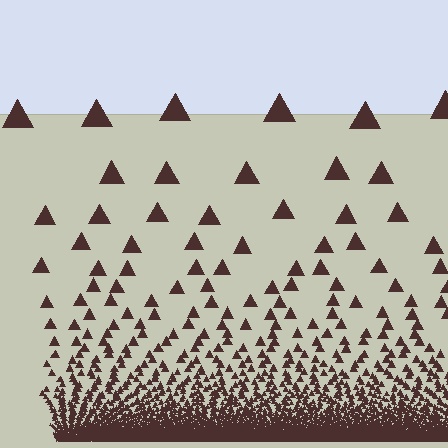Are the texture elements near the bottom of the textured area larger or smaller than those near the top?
Smaller. The gradient is inverted — elements near the bottom are smaller and denser.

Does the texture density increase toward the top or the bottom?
Density increases toward the bottom.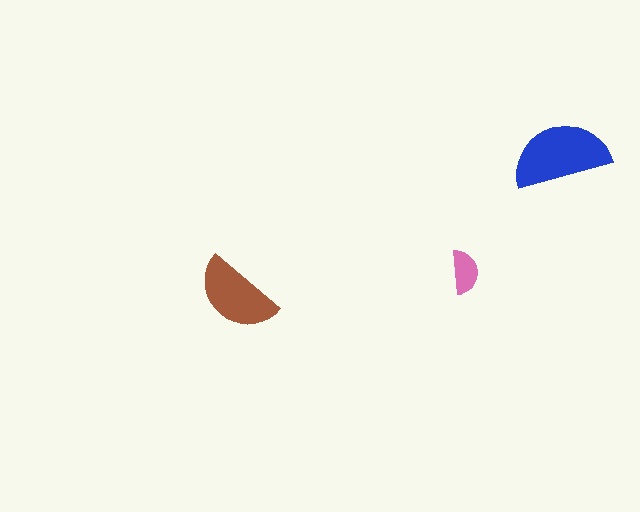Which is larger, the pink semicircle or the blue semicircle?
The blue one.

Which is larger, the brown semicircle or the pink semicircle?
The brown one.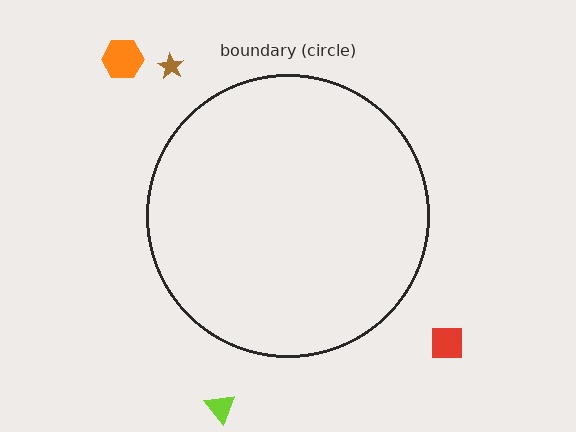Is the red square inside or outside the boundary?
Outside.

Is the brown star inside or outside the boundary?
Outside.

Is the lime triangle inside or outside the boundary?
Outside.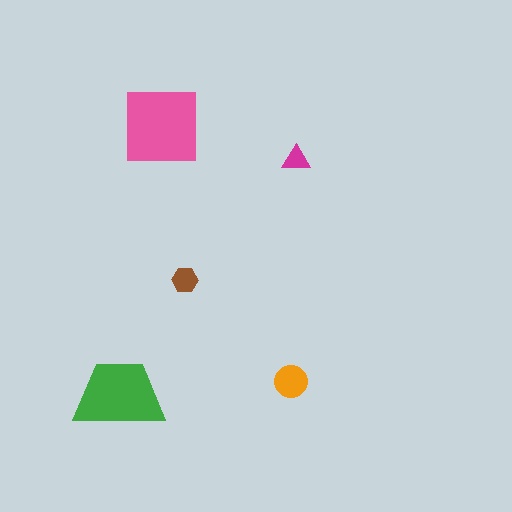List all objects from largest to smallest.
The pink square, the green trapezoid, the orange circle, the brown hexagon, the magenta triangle.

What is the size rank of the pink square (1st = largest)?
1st.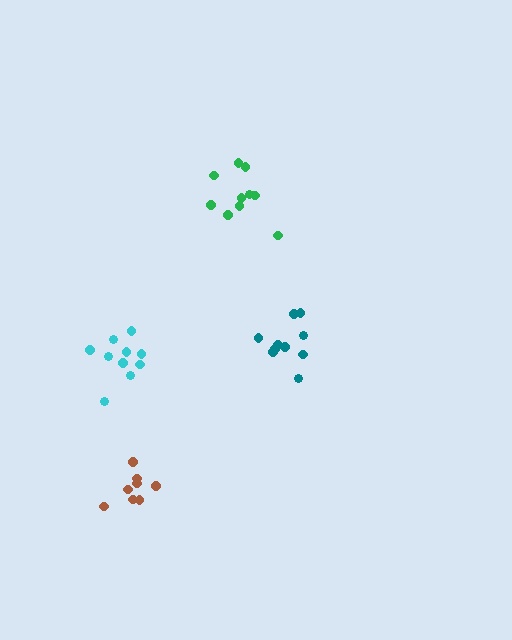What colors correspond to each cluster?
The clusters are colored: teal, brown, green, cyan.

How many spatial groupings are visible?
There are 4 spatial groupings.